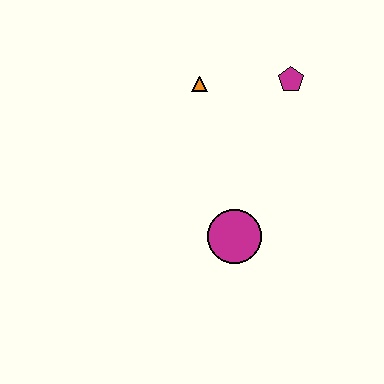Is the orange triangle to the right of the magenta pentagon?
No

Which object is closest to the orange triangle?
The magenta pentagon is closest to the orange triangle.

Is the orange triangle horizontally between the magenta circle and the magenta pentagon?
No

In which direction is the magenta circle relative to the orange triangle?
The magenta circle is below the orange triangle.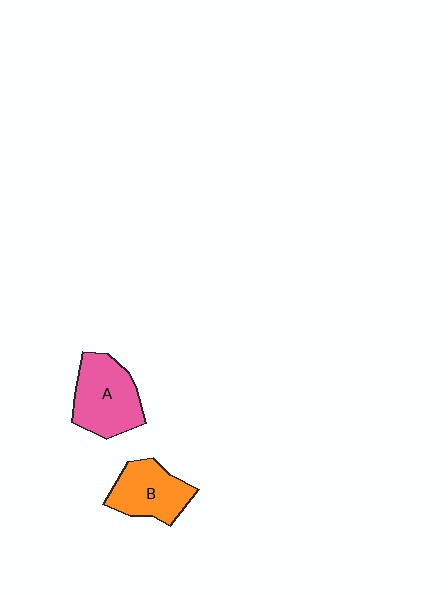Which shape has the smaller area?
Shape B (orange).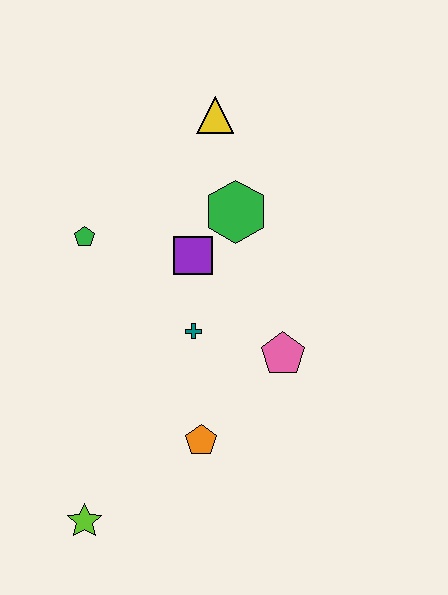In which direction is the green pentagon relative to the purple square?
The green pentagon is to the left of the purple square.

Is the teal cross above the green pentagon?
No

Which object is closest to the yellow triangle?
The green hexagon is closest to the yellow triangle.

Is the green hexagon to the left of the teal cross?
No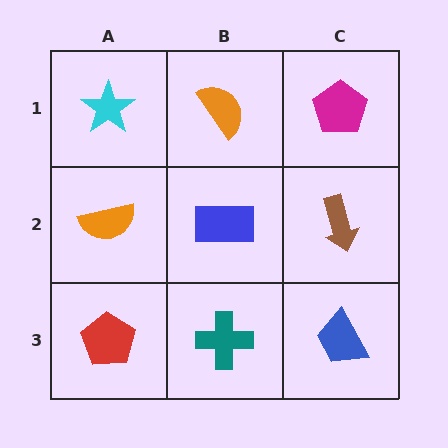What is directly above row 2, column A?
A cyan star.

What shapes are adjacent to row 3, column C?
A brown arrow (row 2, column C), a teal cross (row 3, column B).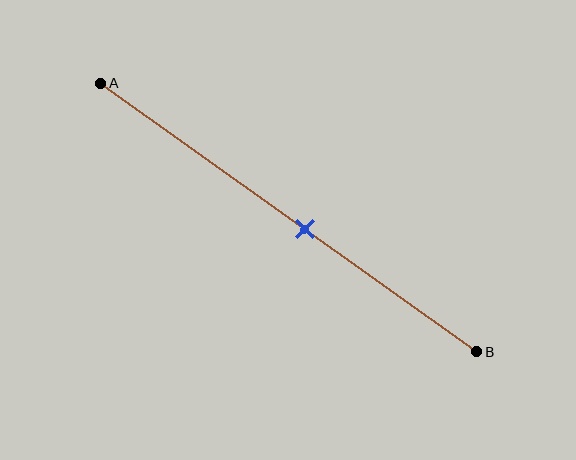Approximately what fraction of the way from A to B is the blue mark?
The blue mark is approximately 55% of the way from A to B.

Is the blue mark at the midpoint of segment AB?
No, the mark is at about 55% from A, not at the 50% midpoint.